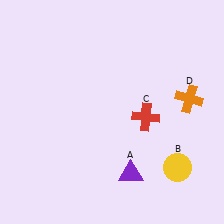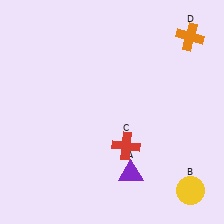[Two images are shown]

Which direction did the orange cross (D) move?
The orange cross (D) moved up.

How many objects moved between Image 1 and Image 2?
3 objects moved between the two images.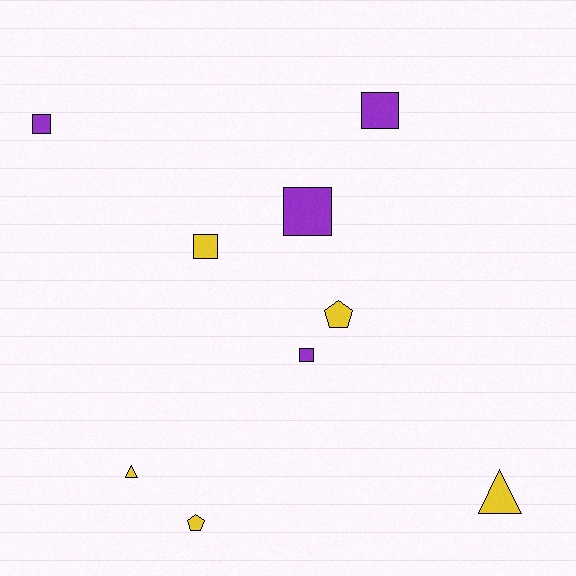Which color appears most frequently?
Yellow, with 5 objects.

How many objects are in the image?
There are 9 objects.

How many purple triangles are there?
There are no purple triangles.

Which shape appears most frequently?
Square, with 5 objects.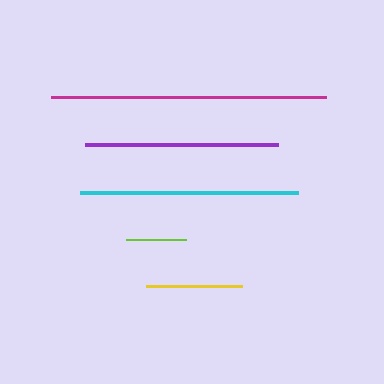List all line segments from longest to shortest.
From longest to shortest: magenta, cyan, purple, yellow, lime.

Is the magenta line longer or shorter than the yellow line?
The magenta line is longer than the yellow line.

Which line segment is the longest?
The magenta line is the longest at approximately 275 pixels.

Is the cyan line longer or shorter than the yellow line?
The cyan line is longer than the yellow line.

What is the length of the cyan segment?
The cyan segment is approximately 218 pixels long.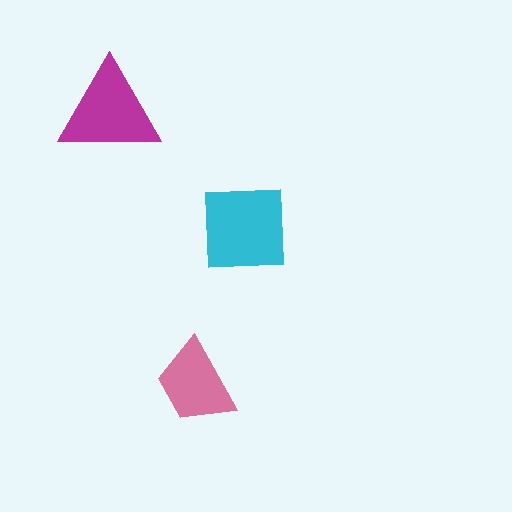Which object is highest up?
The magenta triangle is topmost.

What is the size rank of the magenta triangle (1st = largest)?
2nd.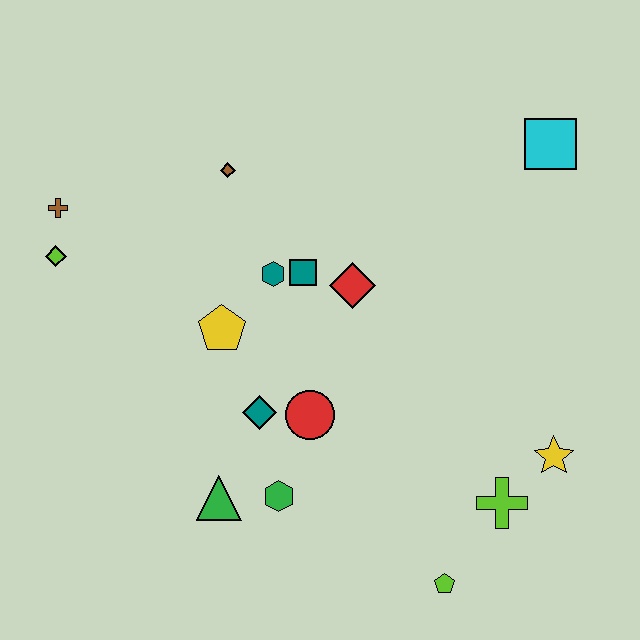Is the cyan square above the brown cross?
Yes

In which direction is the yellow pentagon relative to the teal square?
The yellow pentagon is to the left of the teal square.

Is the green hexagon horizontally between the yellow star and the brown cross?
Yes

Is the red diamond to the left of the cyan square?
Yes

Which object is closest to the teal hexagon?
The teal square is closest to the teal hexagon.